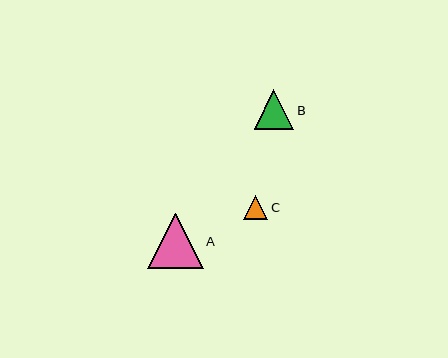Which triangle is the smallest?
Triangle C is the smallest with a size of approximately 24 pixels.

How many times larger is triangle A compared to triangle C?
Triangle A is approximately 2.3 times the size of triangle C.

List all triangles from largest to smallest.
From largest to smallest: A, B, C.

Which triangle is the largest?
Triangle A is the largest with a size of approximately 55 pixels.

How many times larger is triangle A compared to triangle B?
Triangle A is approximately 1.4 times the size of triangle B.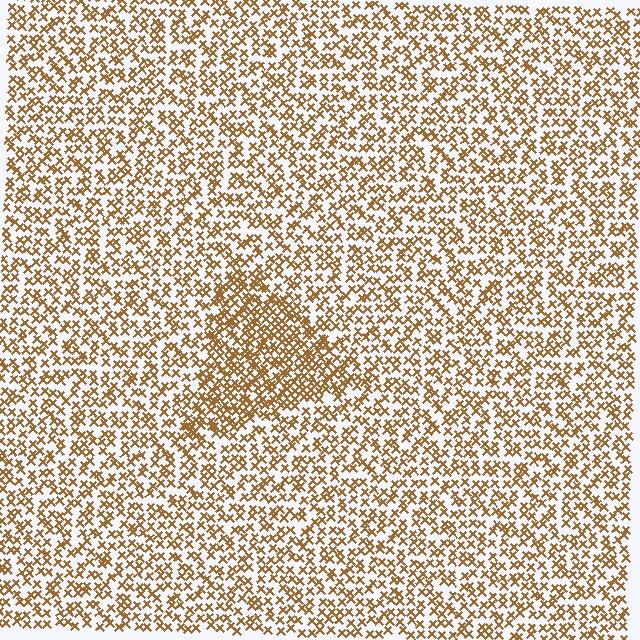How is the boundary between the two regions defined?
The boundary is defined by a change in element density (approximately 1.7x ratio). All elements are the same color, size, and shape.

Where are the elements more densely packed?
The elements are more densely packed inside the triangle boundary.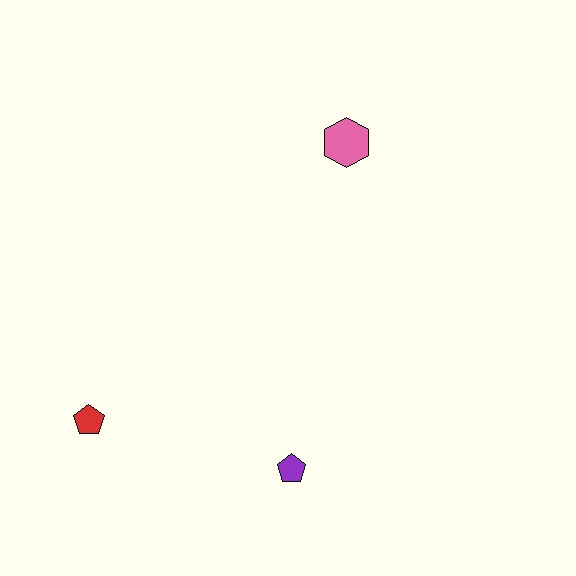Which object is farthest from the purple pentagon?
The pink hexagon is farthest from the purple pentagon.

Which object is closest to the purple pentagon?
The red pentagon is closest to the purple pentagon.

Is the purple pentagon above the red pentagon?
No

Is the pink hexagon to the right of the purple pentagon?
Yes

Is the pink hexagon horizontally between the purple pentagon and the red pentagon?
No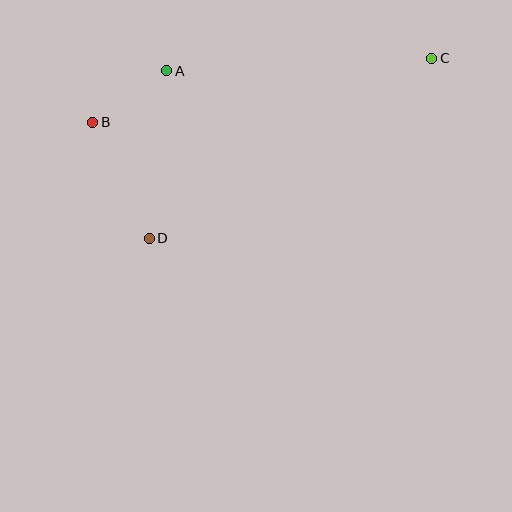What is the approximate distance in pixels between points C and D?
The distance between C and D is approximately 335 pixels.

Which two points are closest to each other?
Points A and B are closest to each other.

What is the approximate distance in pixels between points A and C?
The distance between A and C is approximately 266 pixels.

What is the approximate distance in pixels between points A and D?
The distance between A and D is approximately 168 pixels.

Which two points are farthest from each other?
Points B and C are farthest from each other.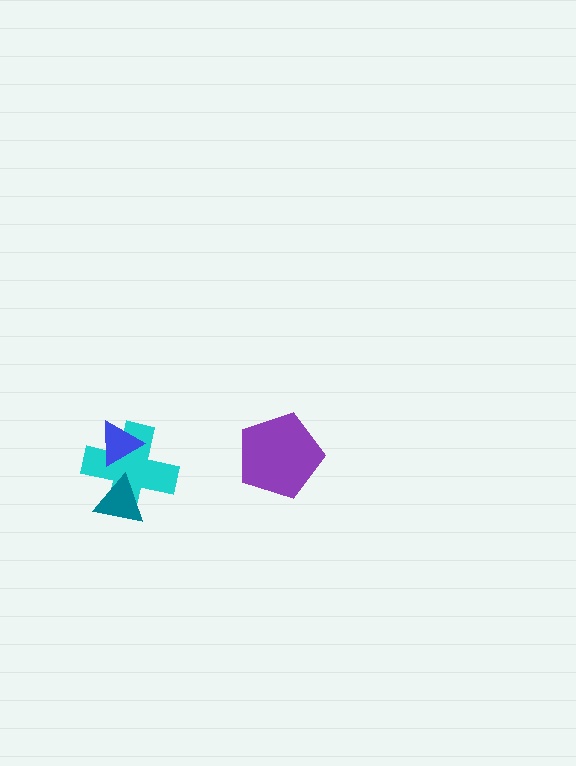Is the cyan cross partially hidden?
Yes, it is partially covered by another shape.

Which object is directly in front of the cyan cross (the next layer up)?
The blue triangle is directly in front of the cyan cross.